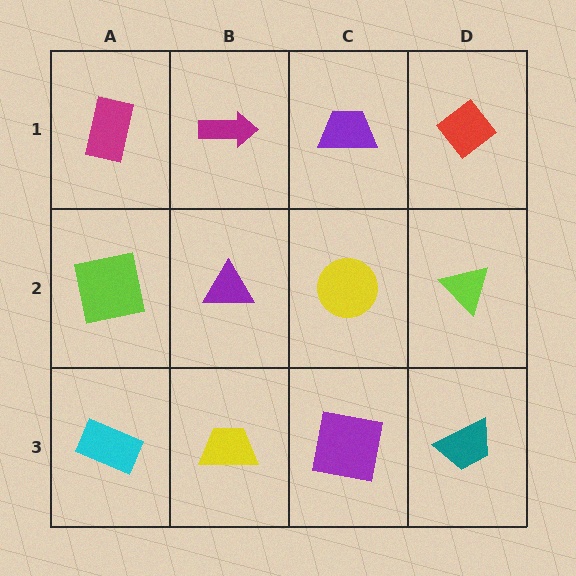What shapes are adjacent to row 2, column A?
A magenta rectangle (row 1, column A), a cyan rectangle (row 3, column A), a purple triangle (row 2, column B).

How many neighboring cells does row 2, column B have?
4.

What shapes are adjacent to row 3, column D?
A lime triangle (row 2, column D), a purple square (row 3, column C).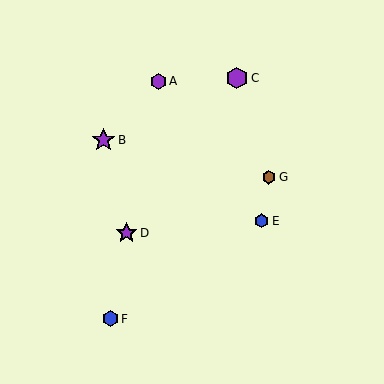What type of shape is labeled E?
Shape E is a blue hexagon.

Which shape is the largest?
The purple star (labeled B) is the largest.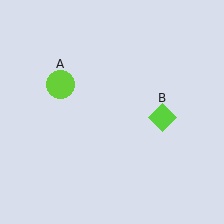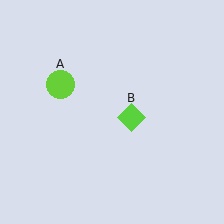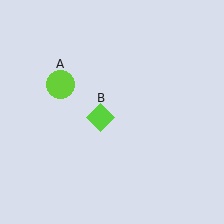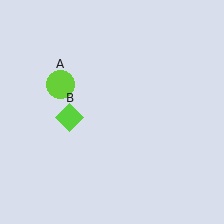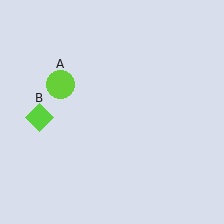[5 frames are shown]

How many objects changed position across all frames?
1 object changed position: lime diamond (object B).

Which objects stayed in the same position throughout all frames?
Lime circle (object A) remained stationary.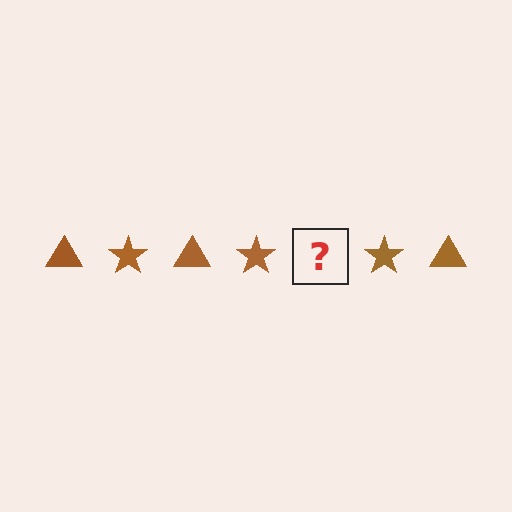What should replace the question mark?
The question mark should be replaced with a brown triangle.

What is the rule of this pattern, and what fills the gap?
The rule is that the pattern cycles through triangle, star shapes in brown. The gap should be filled with a brown triangle.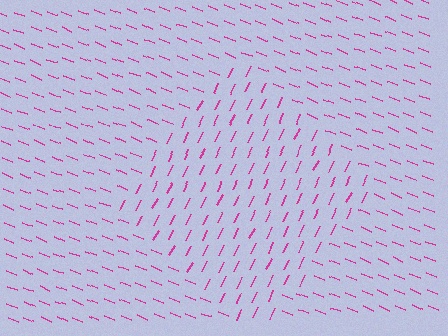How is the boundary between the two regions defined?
The boundary is defined purely by a change in line orientation (approximately 85 degrees difference). All lines are the same color and thickness.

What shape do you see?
I see a diamond.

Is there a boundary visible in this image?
Yes, there is a texture boundary formed by a change in line orientation.